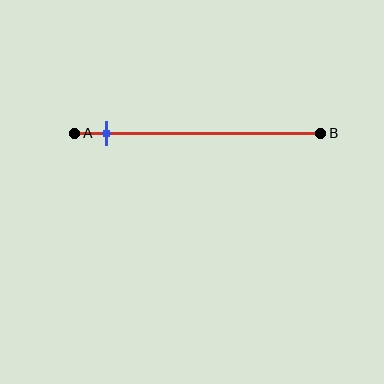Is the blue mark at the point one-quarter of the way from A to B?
No, the mark is at about 15% from A, not at the 25% one-quarter point.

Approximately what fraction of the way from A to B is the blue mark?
The blue mark is approximately 15% of the way from A to B.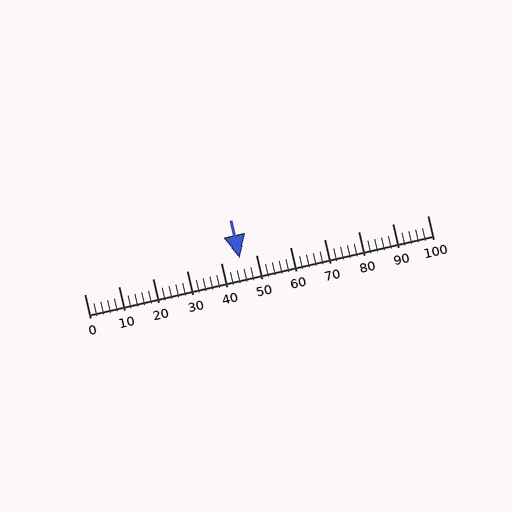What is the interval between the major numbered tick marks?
The major tick marks are spaced 10 units apart.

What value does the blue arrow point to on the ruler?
The blue arrow points to approximately 45.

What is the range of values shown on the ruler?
The ruler shows values from 0 to 100.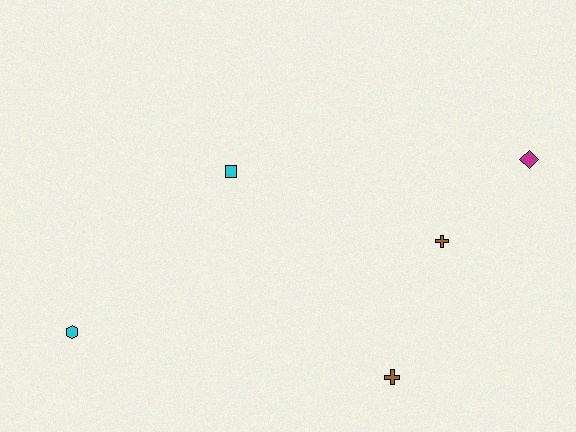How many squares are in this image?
There is 1 square.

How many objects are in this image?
There are 5 objects.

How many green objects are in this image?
There are no green objects.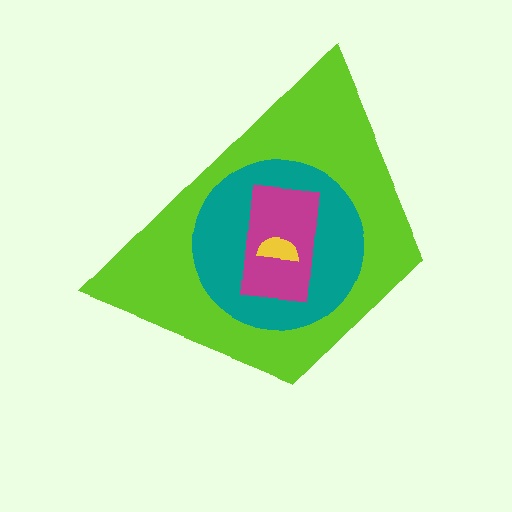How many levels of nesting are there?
4.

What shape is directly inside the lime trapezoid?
The teal circle.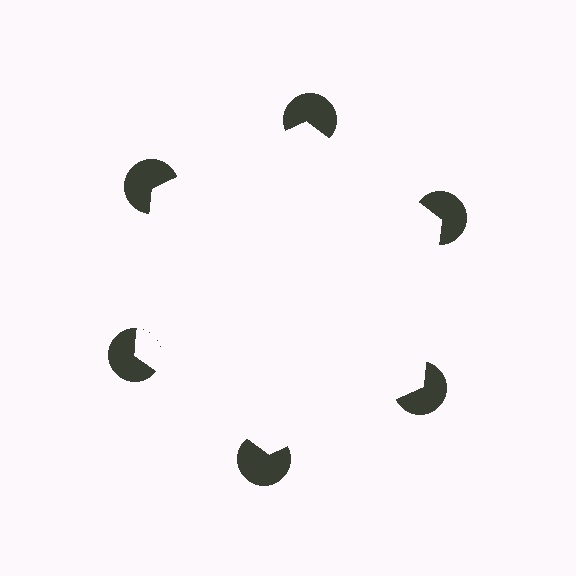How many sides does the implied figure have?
6 sides.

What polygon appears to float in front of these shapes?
An illusory hexagon — its edges are inferred from the aligned wedge cuts in the pac-man discs, not physically drawn.